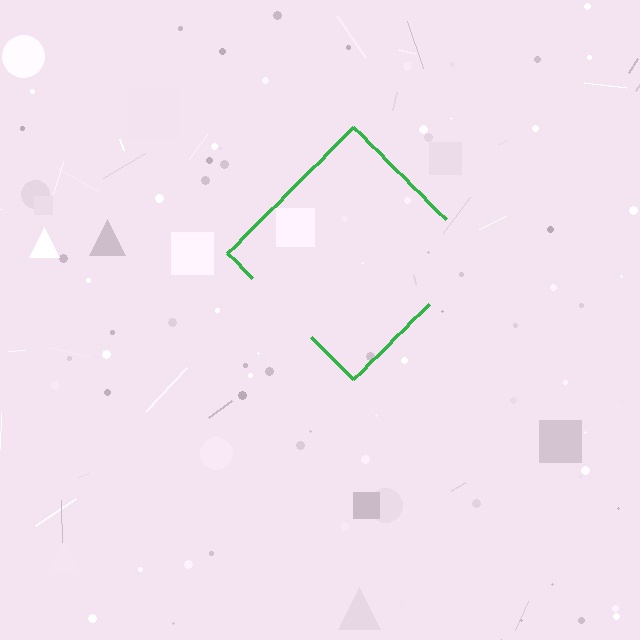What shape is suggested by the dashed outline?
The dashed outline suggests a diamond.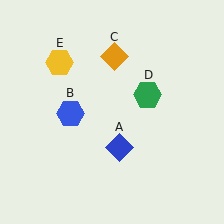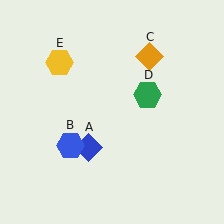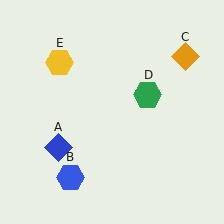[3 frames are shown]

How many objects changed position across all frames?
3 objects changed position: blue diamond (object A), blue hexagon (object B), orange diamond (object C).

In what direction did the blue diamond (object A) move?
The blue diamond (object A) moved left.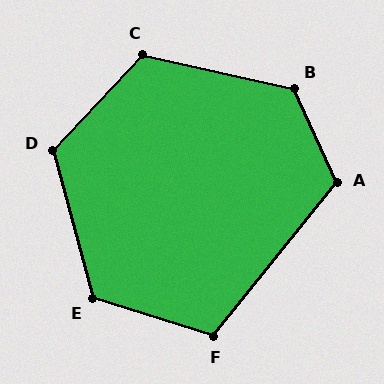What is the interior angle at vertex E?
Approximately 123 degrees (obtuse).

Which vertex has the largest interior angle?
B, at approximately 127 degrees.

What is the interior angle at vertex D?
Approximately 122 degrees (obtuse).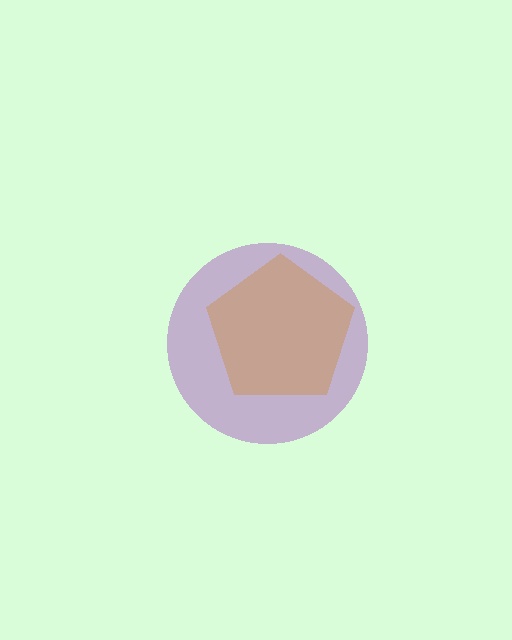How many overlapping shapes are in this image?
There are 2 overlapping shapes in the image.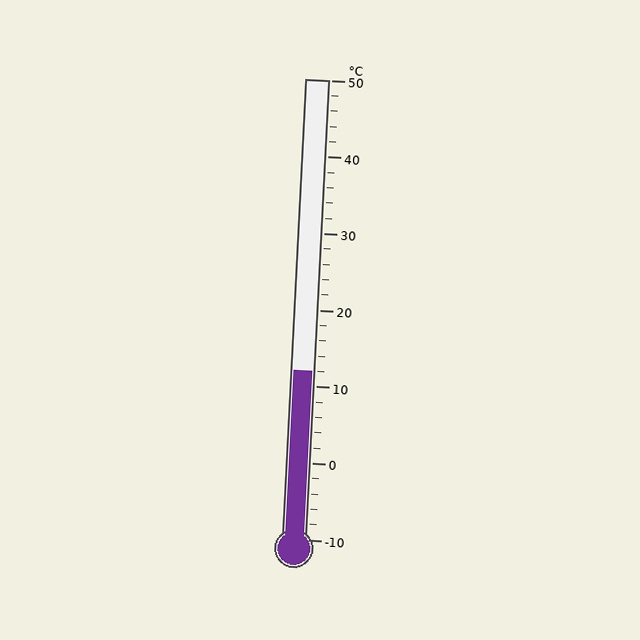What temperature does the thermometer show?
The thermometer shows approximately 12°C.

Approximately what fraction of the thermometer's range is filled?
The thermometer is filled to approximately 35% of its range.